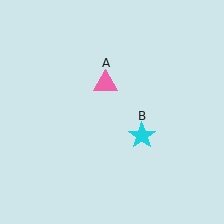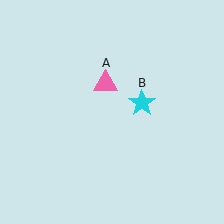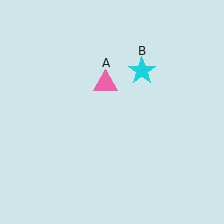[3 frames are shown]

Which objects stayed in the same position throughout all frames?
Pink triangle (object A) remained stationary.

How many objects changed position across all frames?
1 object changed position: cyan star (object B).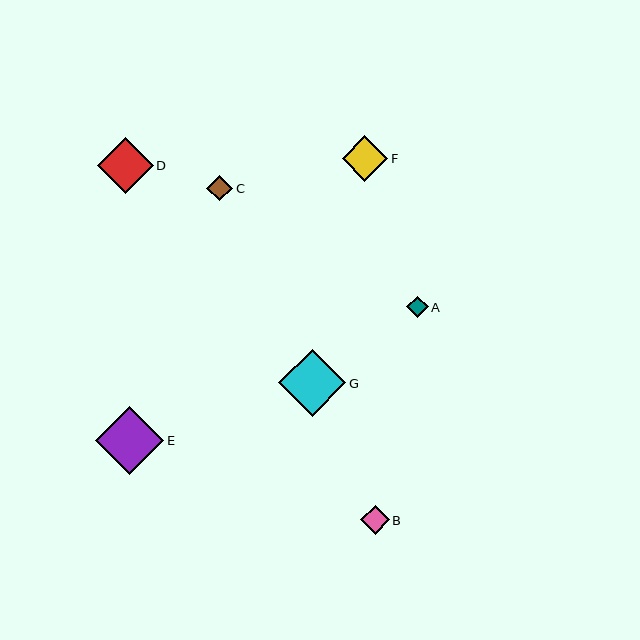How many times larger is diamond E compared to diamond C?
Diamond E is approximately 2.7 times the size of diamond C.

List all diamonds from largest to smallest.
From largest to smallest: E, G, D, F, B, C, A.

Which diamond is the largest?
Diamond E is the largest with a size of approximately 69 pixels.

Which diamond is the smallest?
Diamond A is the smallest with a size of approximately 21 pixels.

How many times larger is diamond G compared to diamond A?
Diamond G is approximately 3.1 times the size of diamond A.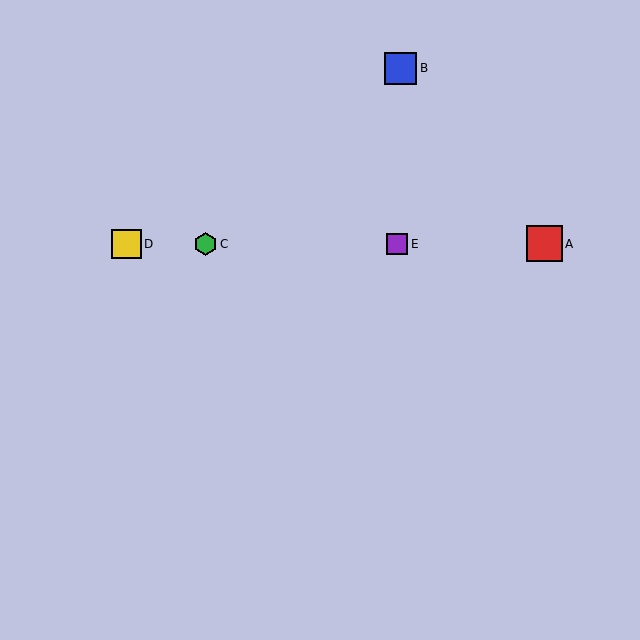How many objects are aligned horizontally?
4 objects (A, C, D, E) are aligned horizontally.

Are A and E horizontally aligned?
Yes, both are at y≈244.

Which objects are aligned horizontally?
Objects A, C, D, E are aligned horizontally.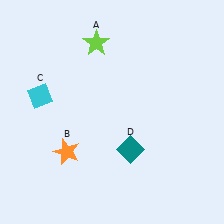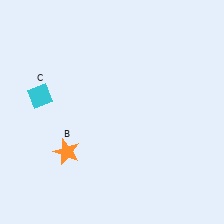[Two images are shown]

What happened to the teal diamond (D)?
The teal diamond (D) was removed in Image 2. It was in the bottom-right area of Image 1.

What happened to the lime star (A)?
The lime star (A) was removed in Image 2. It was in the top-left area of Image 1.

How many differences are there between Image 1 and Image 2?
There are 2 differences between the two images.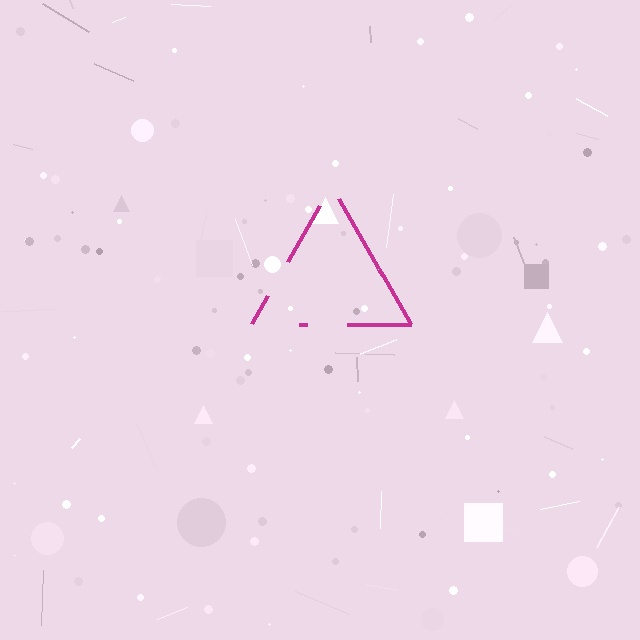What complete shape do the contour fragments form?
The contour fragments form a triangle.